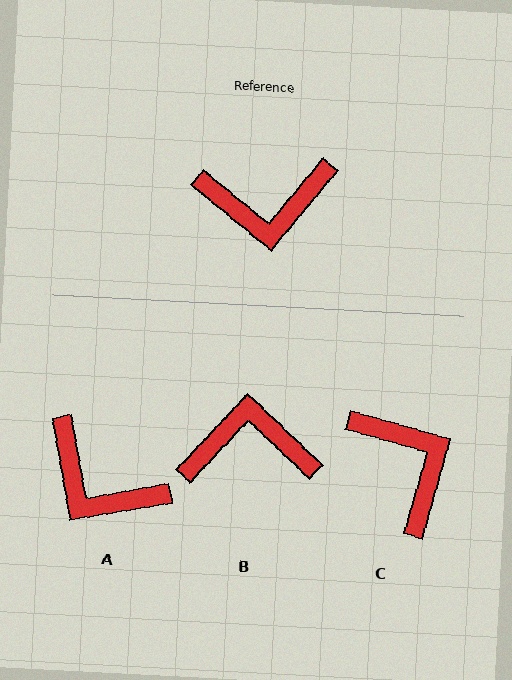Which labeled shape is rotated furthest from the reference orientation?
B, about 176 degrees away.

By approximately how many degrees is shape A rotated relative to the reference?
Approximately 41 degrees clockwise.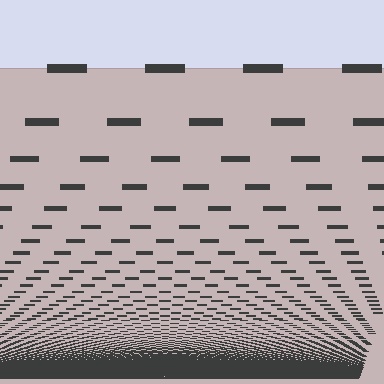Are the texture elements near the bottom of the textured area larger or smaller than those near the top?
Smaller. The gradient is inverted — elements near the bottom are smaller and denser.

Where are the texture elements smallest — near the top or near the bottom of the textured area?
Near the bottom.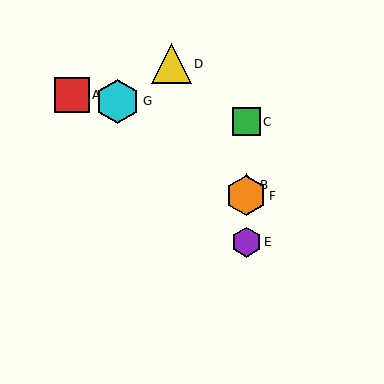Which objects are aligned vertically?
Objects B, C, E, F are aligned vertically.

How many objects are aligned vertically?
4 objects (B, C, E, F) are aligned vertically.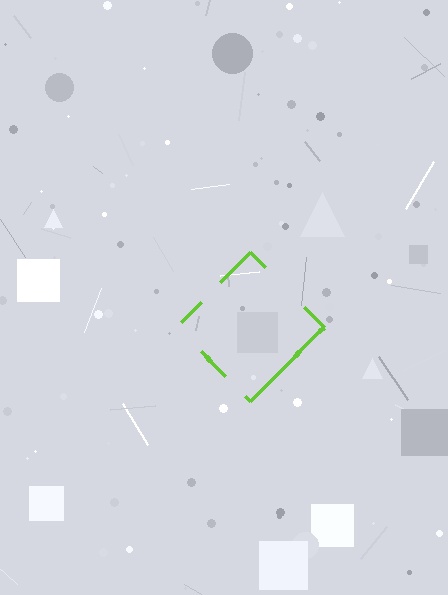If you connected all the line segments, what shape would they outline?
They would outline a diamond.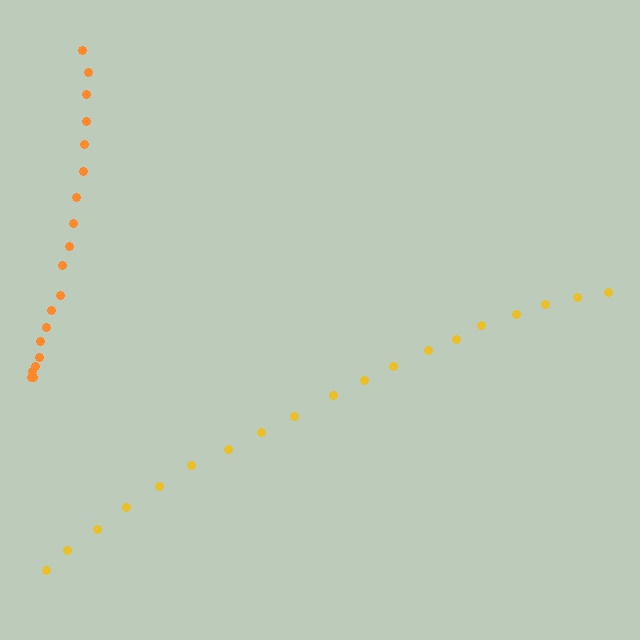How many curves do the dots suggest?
There are 2 distinct paths.